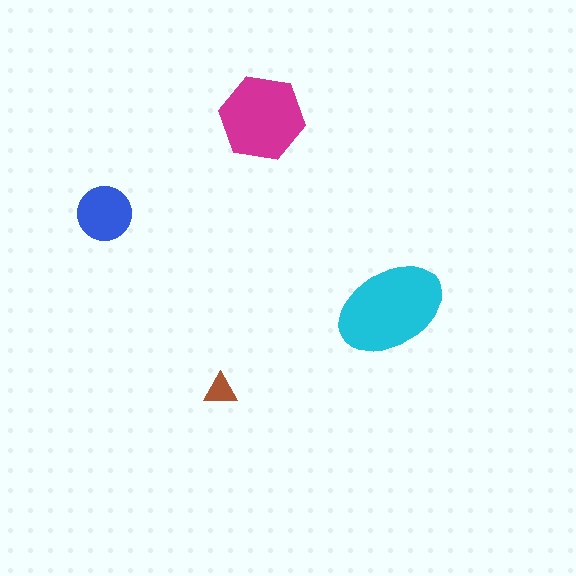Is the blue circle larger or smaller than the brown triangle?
Larger.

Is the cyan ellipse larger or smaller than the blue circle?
Larger.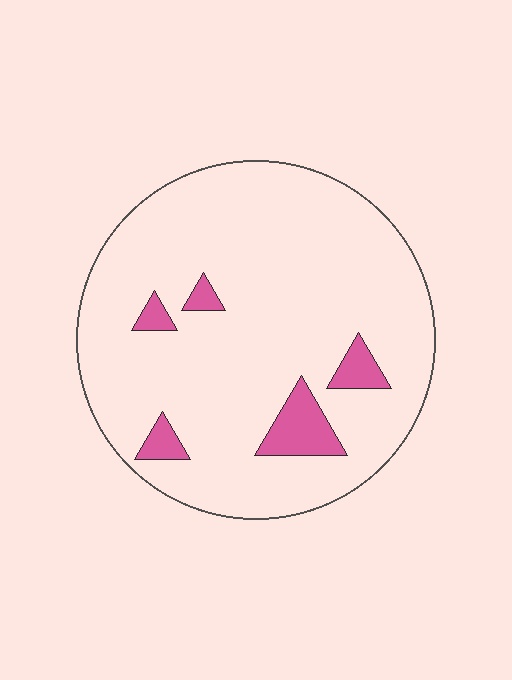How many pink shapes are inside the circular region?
5.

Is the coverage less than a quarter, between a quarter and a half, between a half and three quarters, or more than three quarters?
Less than a quarter.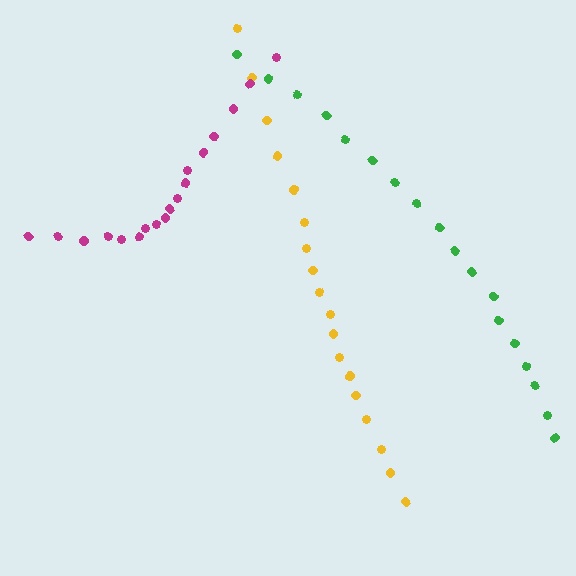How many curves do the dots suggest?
There are 3 distinct paths.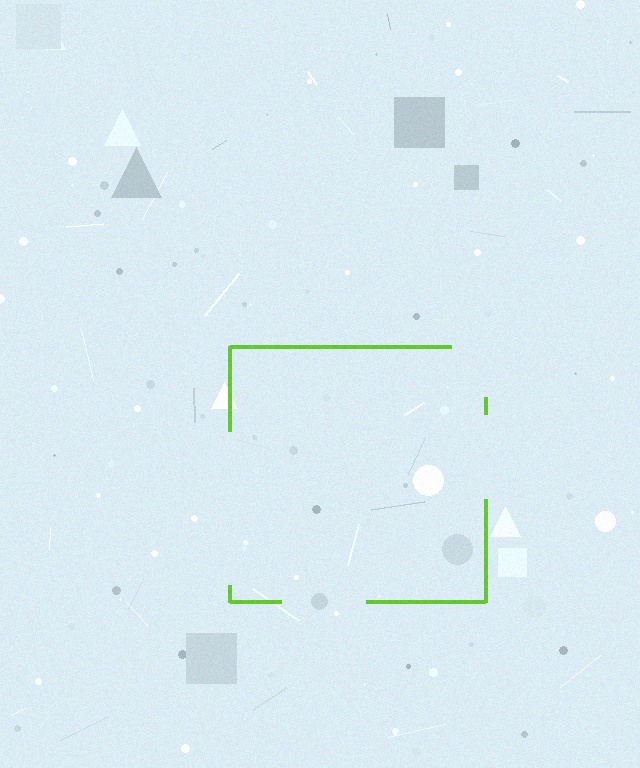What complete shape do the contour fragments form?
The contour fragments form a square.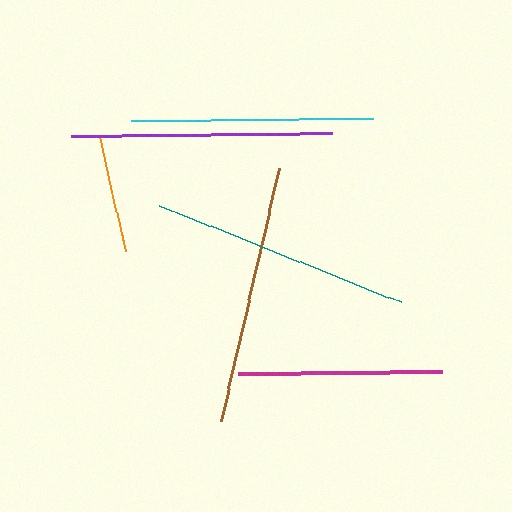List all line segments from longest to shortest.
From longest to shortest: purple, brown, teal, cyan, magenta, orange.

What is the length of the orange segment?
The orange segment is approximately 118 pixels long.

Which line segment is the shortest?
The orange line is the shortest at approximately 118 pixels.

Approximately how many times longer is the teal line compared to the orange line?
The teal line is approximately 2.2 times the length of the orange line.